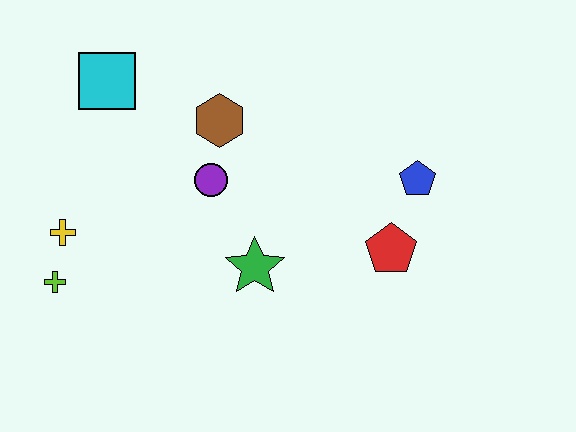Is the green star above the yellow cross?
No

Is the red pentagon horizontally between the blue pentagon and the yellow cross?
Yes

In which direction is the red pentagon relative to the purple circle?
The red pentagon is to the right of the purple circle.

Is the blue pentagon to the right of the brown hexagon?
Yes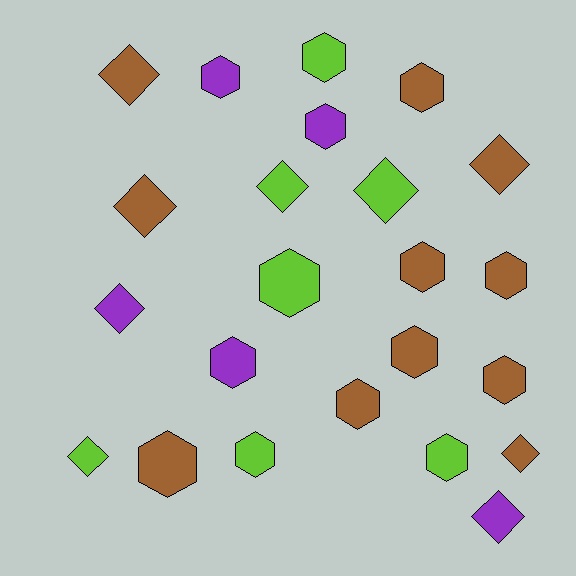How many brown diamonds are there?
There are 4 brown diamonds.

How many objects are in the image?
There are 23 objects.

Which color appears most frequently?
Brown, with 11 objects.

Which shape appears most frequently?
Hexagon, with 14 objects.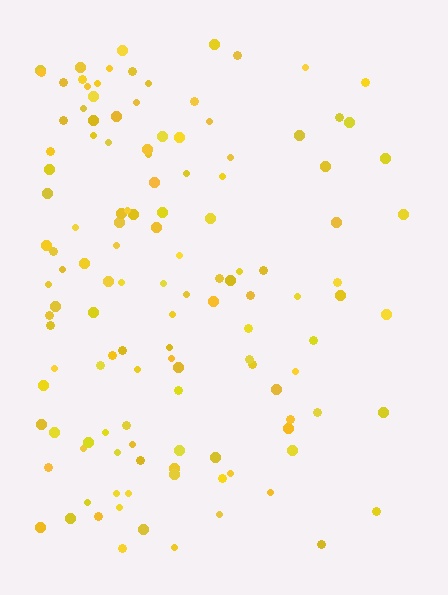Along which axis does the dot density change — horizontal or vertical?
Horizontal.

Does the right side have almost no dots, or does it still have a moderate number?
Still a moderate number, just noticeably fewer than the left.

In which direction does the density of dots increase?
From right to left, with the left side densest.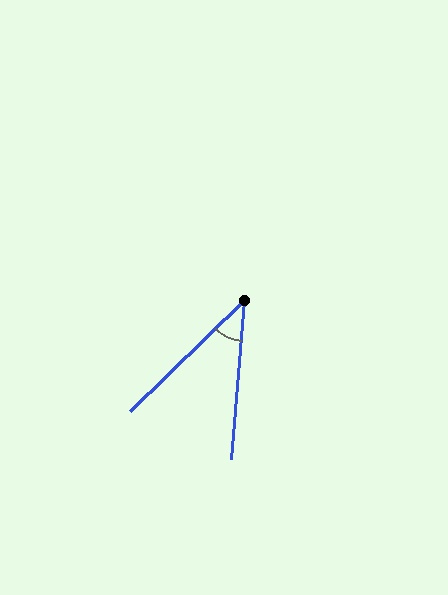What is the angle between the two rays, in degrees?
Approximately 41 degrees.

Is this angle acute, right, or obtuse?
It is acute.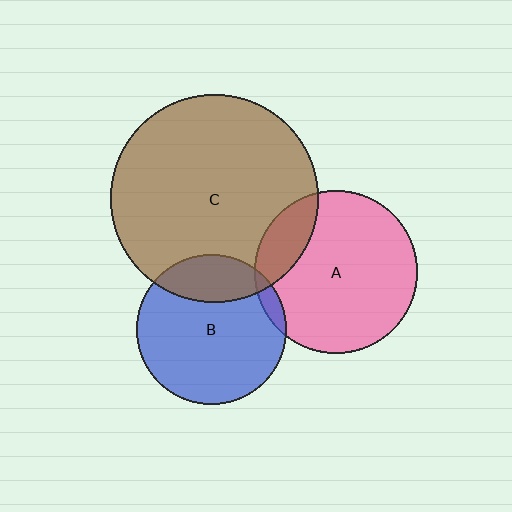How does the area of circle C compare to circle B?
Approximately 1.9 times.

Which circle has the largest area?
Circle C (brown).